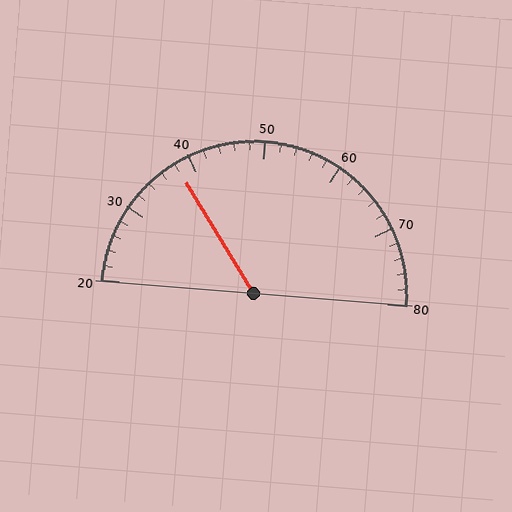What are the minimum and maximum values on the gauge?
The gauge ranges from 20 to 80.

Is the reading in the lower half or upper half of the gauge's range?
The reading is in the lower half of the range (20 to 80).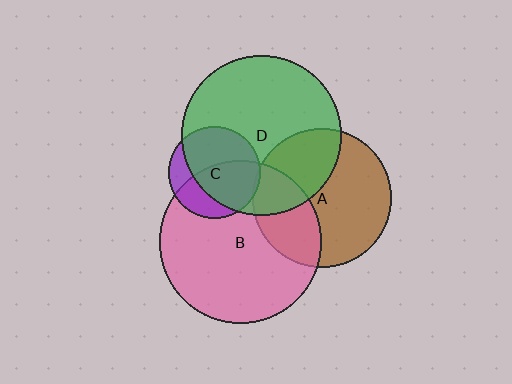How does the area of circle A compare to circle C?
Approximately 2.3 times.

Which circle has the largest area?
Circle B (pink).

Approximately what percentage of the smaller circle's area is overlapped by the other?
Approximately 35%.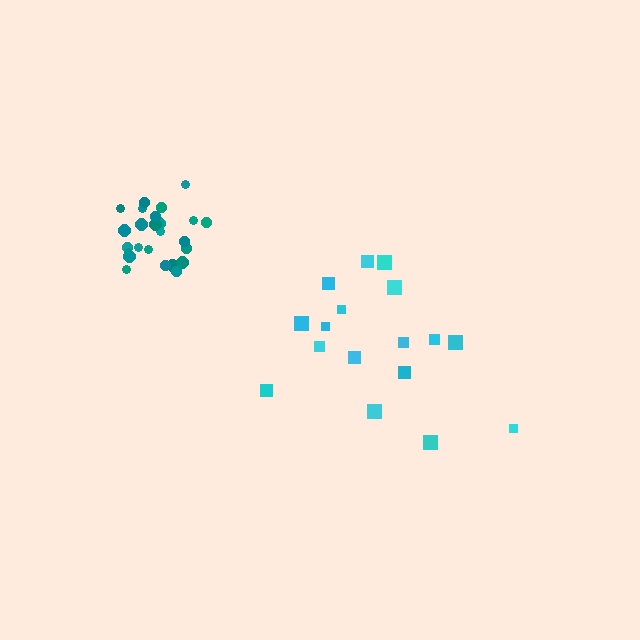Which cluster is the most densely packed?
Teal.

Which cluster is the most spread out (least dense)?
Cyan.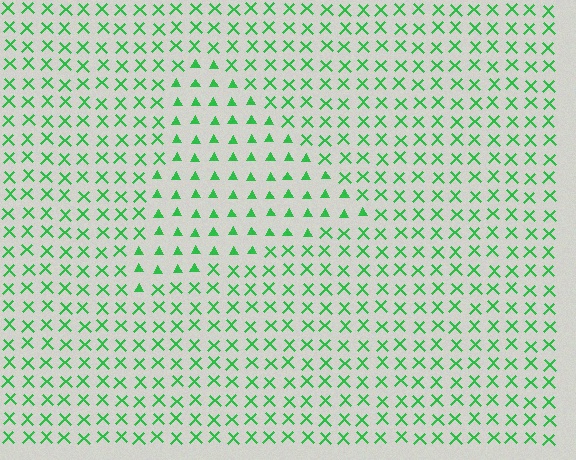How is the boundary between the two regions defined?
The boundary is defined by a change in element shape: triangles inside vs. X marks outside. All elements share the same color and spacing.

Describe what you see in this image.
The image is filled with small green elements arranged in a uniform grid. A triangle-shaped region contains triangles, while the surrounding area contains X marks. The boundary is defined purely by the change in element shape.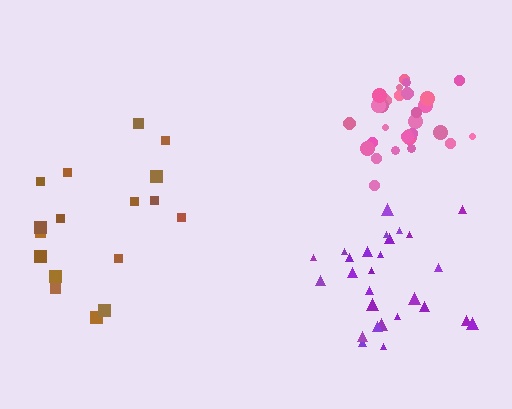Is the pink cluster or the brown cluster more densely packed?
Pink.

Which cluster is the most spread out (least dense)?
Brown.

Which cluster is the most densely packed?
Pink.